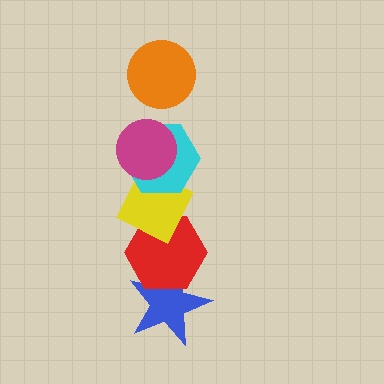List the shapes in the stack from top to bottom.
From top to bottom: the orange circle, the magenta circle, the cyan hexagon, the yellow diamond, the red hexagon, the blue star.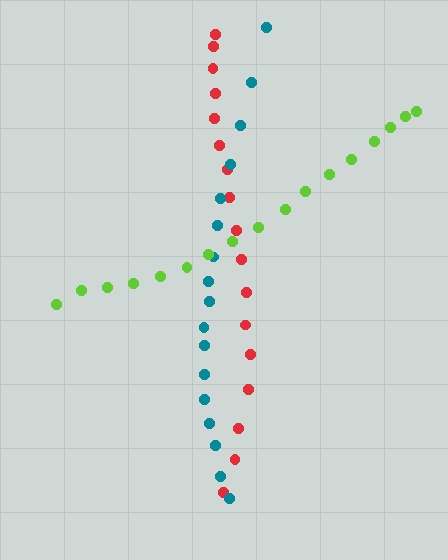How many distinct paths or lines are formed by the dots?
There are 3 distinct paths.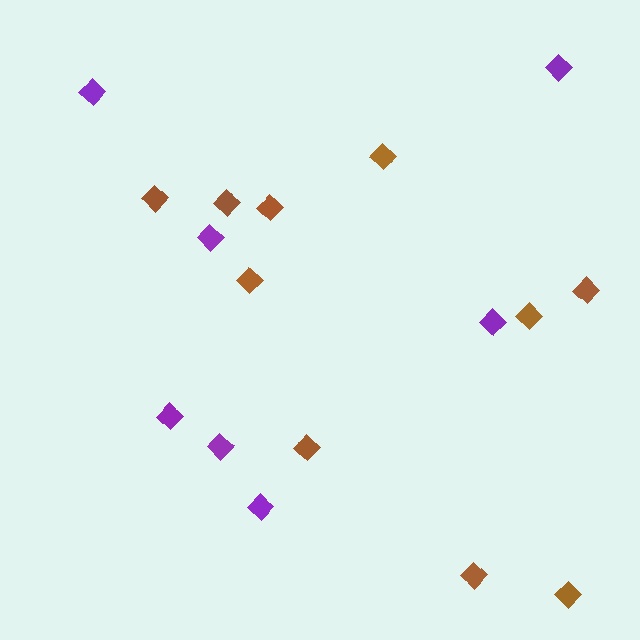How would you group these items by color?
There are 2 groups: one group of brown diamonds (10) and one group of purple diamonds (7).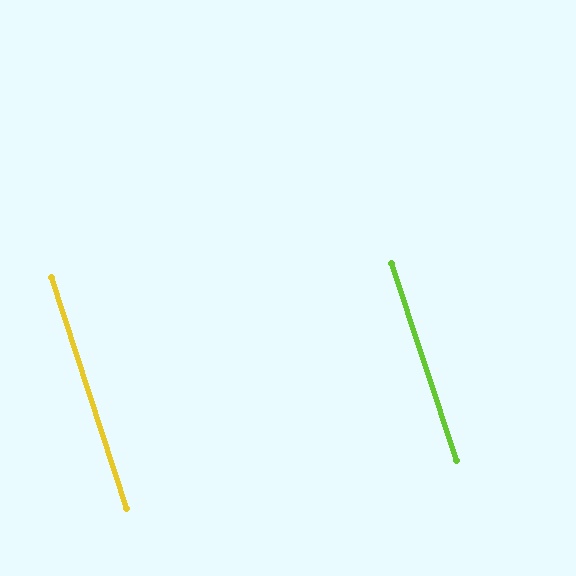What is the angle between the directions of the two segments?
Approximately 0 degrees.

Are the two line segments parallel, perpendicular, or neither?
Parallel — their directions differ by only 0.3°.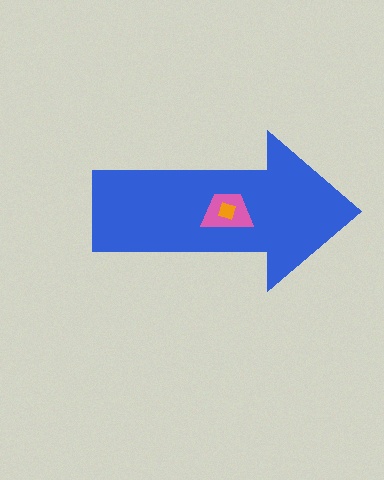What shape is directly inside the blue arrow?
The pink trapezoid.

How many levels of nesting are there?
3.